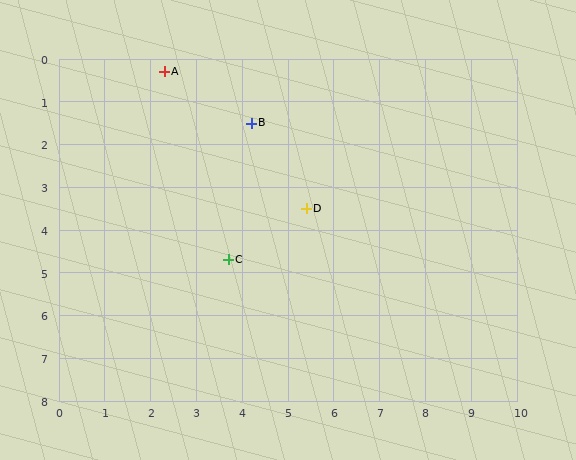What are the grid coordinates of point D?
Point D is at approximately (5.4, 3.5).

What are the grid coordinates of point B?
Point B is at approximately (4.2, 1.5).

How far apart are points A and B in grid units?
Points A and B are about 2.2 grid units apart.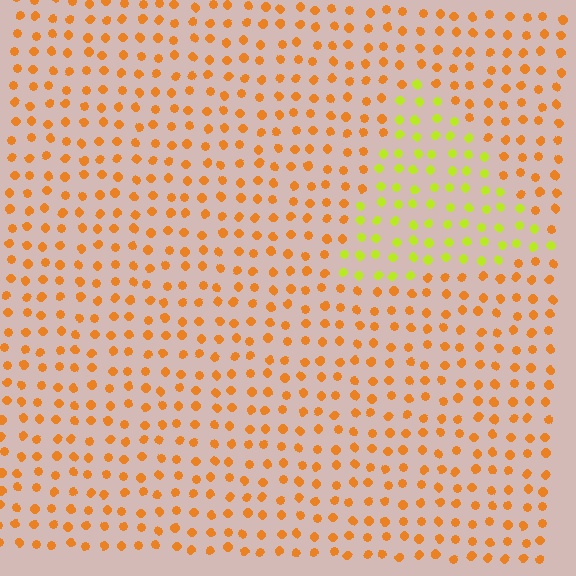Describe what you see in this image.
The image is filled with small orange elements in a uniform arrangement. A triangle-shaped region is visible where the elements are tinted to a slightly different hue, forming a subtle color boundary.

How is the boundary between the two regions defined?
The boundary is defined purely by a slight shift in hue (about 47 degrees). Spacing, size, and orientation are identical on both sides.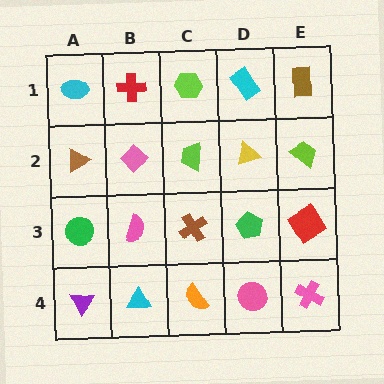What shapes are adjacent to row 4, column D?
A green pentagon (row 3, column D), an orange semicircle (row 4, column C), a pink cross (row 4, column E).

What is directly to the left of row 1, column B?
A cyan ellipse.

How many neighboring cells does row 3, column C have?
4.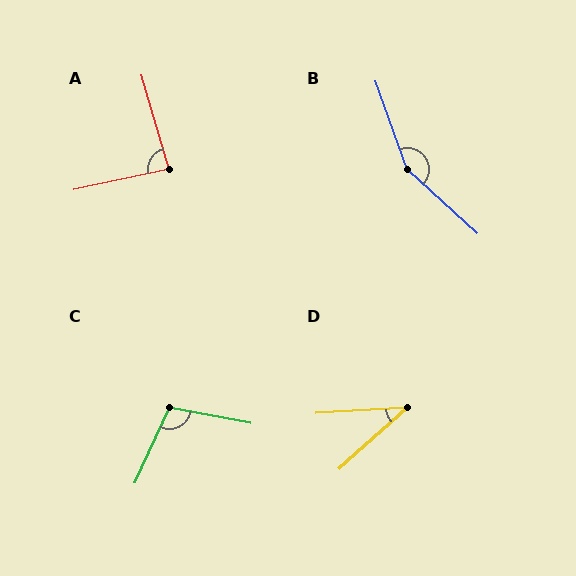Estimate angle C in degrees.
Approximately 104 degrees.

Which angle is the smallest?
D, at approximately 38 degrees.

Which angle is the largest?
B, at approximately 152 degrees.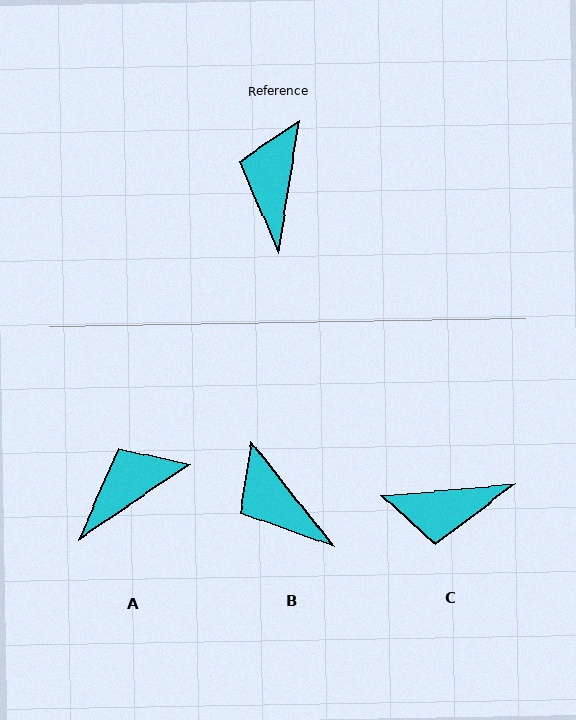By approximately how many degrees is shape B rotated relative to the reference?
Approximately 47 degrees counter-clockwise.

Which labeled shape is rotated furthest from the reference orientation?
C, about 104 degrees away.